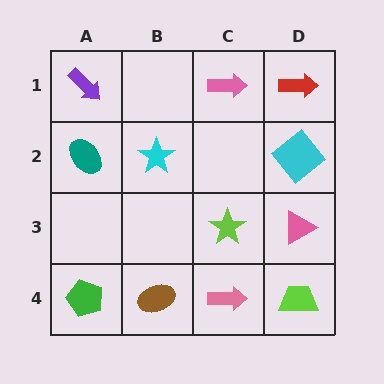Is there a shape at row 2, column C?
No, that cell is empty.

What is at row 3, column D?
A pink triangle.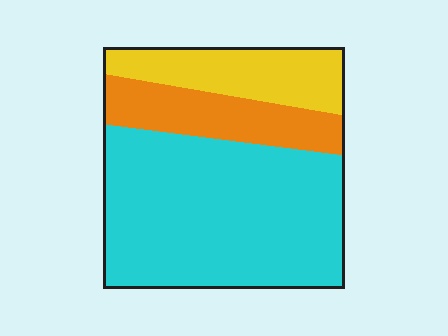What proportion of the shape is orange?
Orange takes up about one fifth (1/5) of the shape.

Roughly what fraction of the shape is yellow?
Yellow covers 20% of the shape.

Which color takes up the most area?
Cyan, at roughly 60%.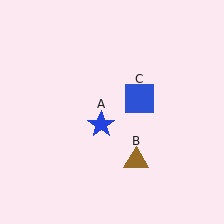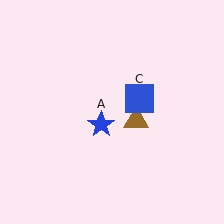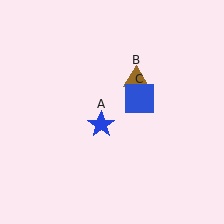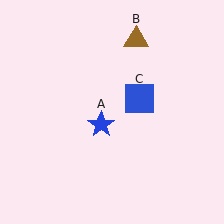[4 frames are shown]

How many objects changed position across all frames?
1 object changed position: brown triangle (object B).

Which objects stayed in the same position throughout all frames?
Blue star (object A) and blue square (object C) remained stationary.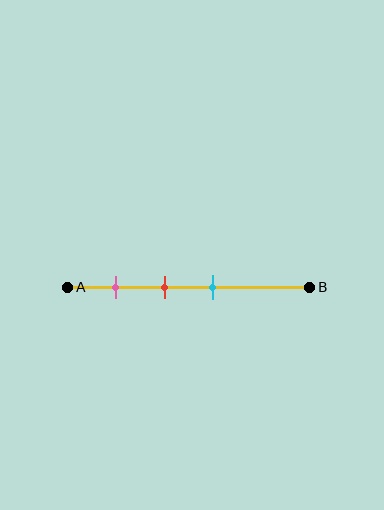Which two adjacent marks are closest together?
The red and cyan marks are the closest adjacent pair.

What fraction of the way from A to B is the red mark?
The red mark is approximately 40% (0.4) of the way from A to B.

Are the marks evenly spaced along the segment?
Yes, the marks are approximately evenly spaced.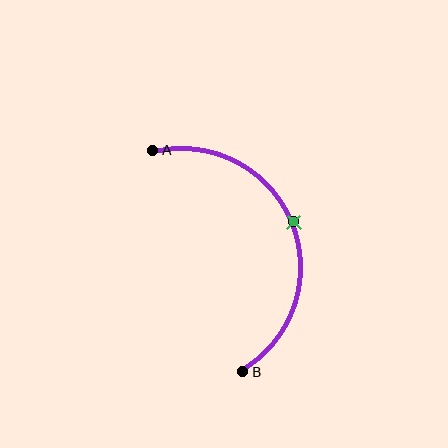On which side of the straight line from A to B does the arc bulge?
The arc bulges to the right of the straight line connecting A and B.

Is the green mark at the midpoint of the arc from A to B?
Yes. The green mark lies on the arc at equal arc-length from both A and B — it is the arc midpoint.